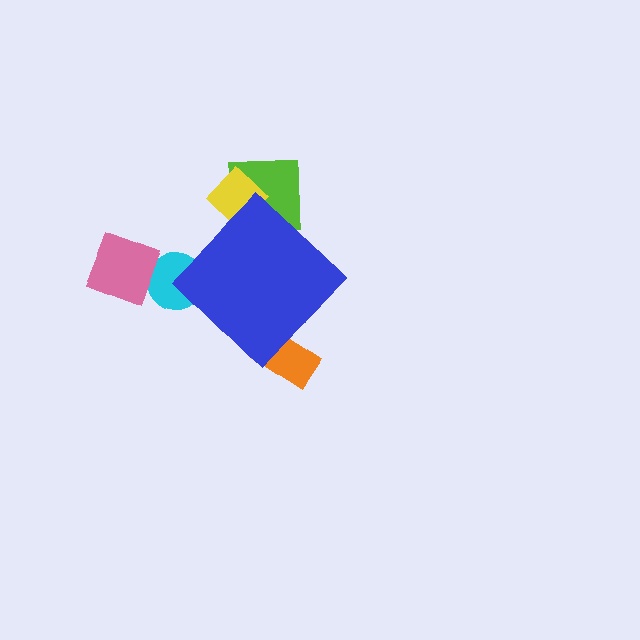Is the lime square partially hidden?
Yes, the lime square is partially hidden behind the blue diamond.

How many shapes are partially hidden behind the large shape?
4 shapes are partially hidden.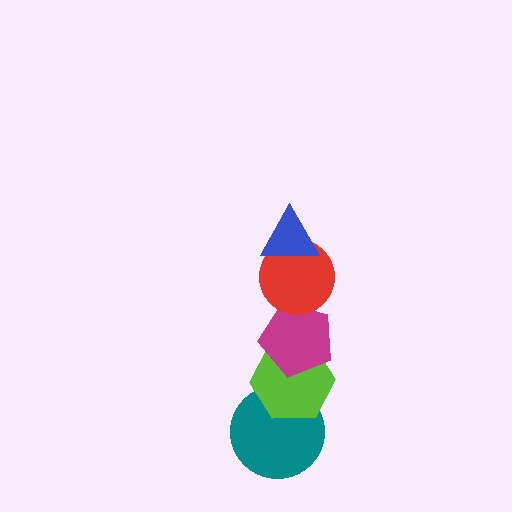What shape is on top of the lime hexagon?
The magenta pentagon is on top of the lime hexagon.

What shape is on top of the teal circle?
The lime hexagon is on top of the teal circle.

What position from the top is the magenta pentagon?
The magenta pentagon is 3rd from the top.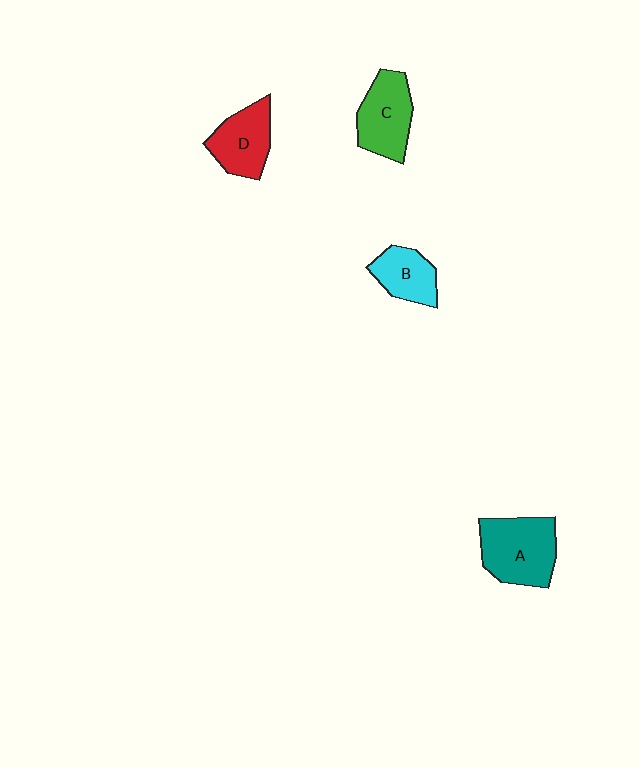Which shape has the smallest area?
Shape B (cyan).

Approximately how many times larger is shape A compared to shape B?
Approximately 1.7 times.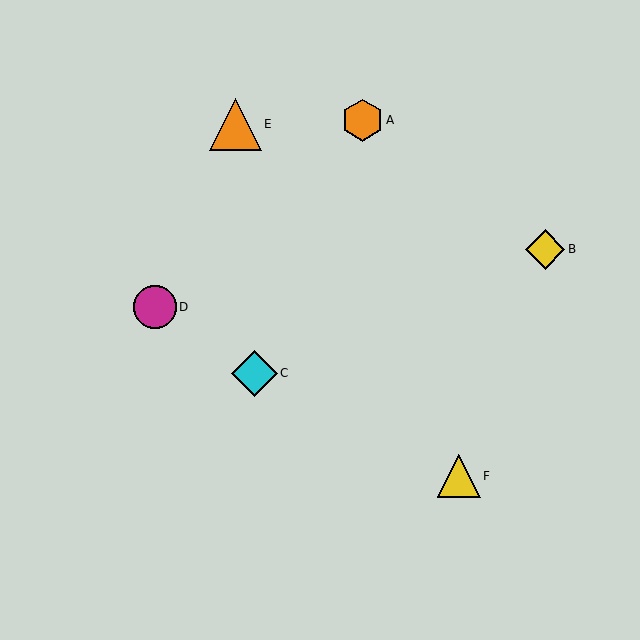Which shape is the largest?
The orange triangle (labeled E) is the largest.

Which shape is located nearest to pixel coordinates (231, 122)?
The orange triangle (labeled E) at (236, 124) is nearest to that location.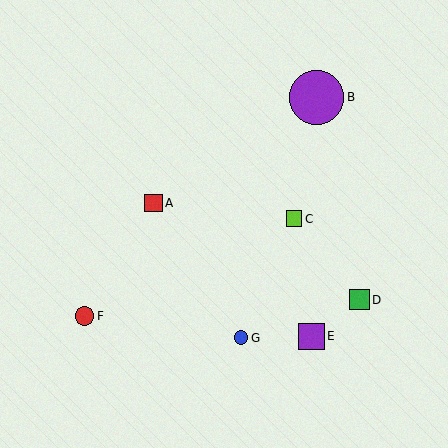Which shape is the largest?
The purple circle (labeled B) is the largest.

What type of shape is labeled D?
Shape D is a green square.